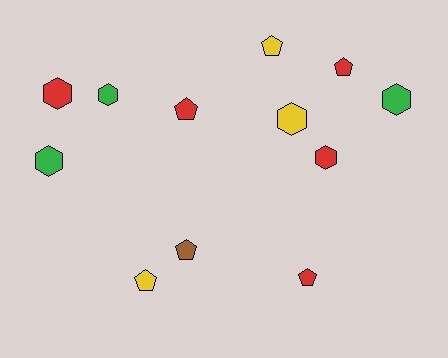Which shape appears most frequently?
Hexagon, with 6 objects.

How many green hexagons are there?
There are 3 green hexagons.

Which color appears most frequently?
Red, with 5 objects.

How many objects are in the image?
There are 12 objects.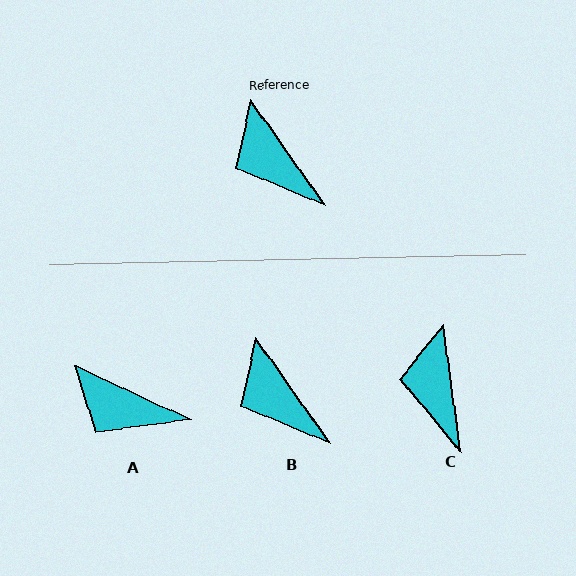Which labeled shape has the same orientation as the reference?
B.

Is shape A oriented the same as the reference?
No, it is off by about 30 degrees.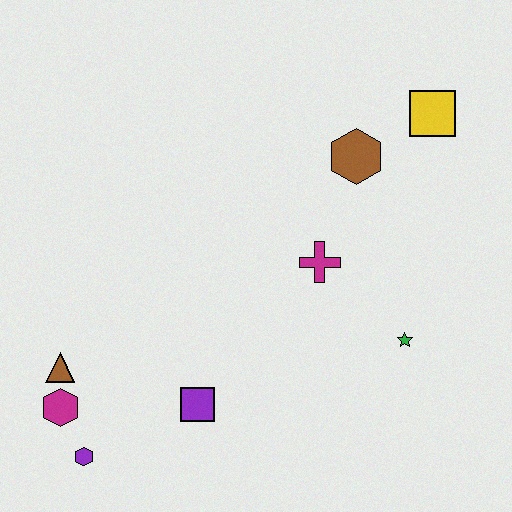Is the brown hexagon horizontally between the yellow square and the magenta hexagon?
Yes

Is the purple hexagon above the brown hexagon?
No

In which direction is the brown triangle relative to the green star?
The brown triangle is to the left of the green star.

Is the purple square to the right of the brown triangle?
Yes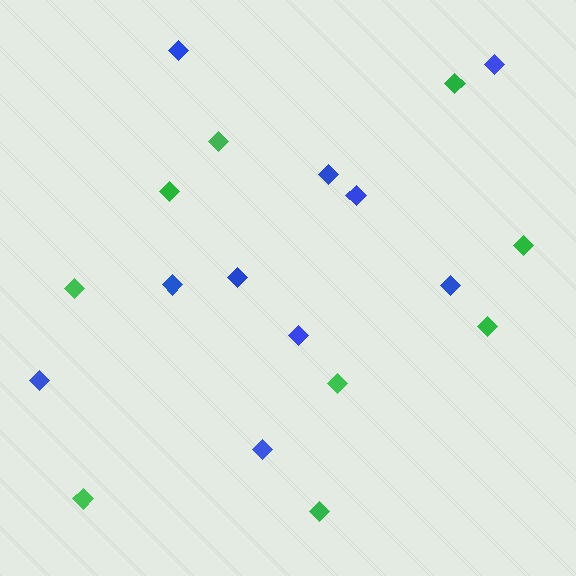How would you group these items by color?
There are 2 groups: one group of green diamonds (9) and one group of blue diamonds (10).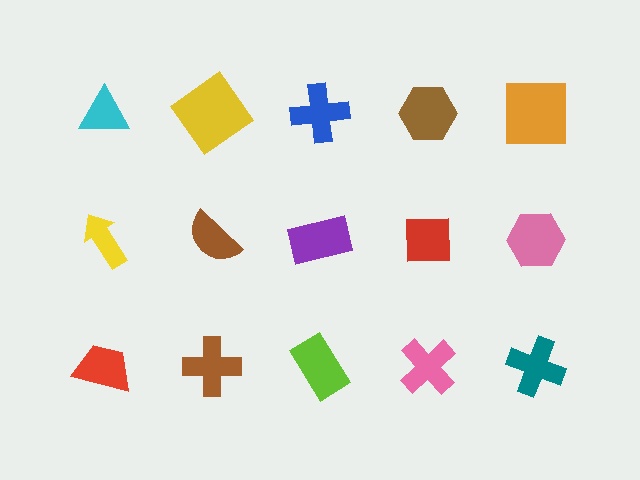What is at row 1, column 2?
A yellow diamond.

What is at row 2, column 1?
A yellow arrow.